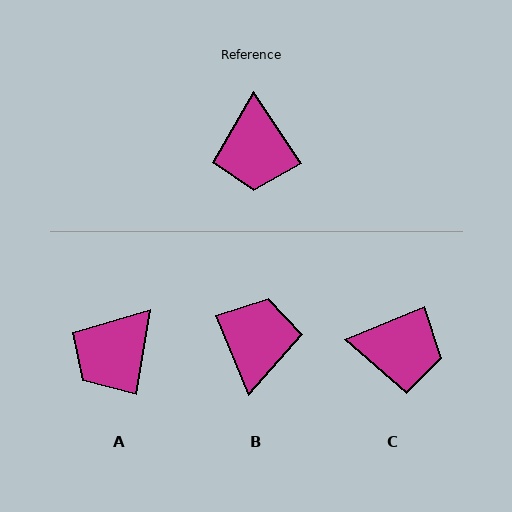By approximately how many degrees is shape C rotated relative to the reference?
Approximately 79 degrees counter-clockwise.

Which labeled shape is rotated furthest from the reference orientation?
B, about 168 degrees away.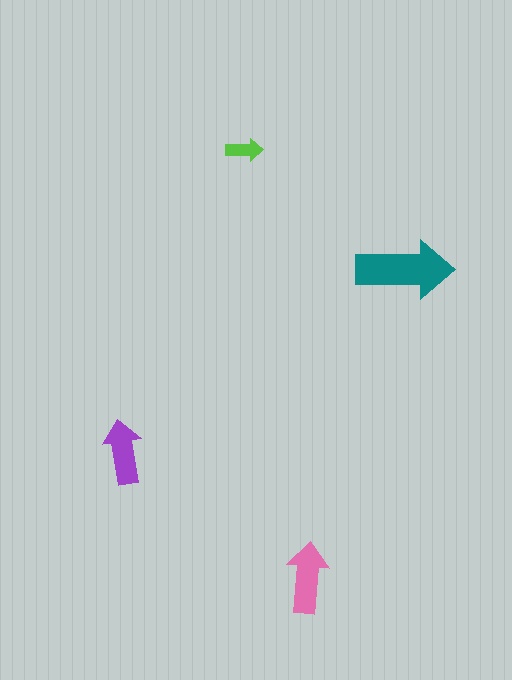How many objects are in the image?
There are 4 objects in the image.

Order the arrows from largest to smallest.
the teal one, the pink one, the purple one, the lime one.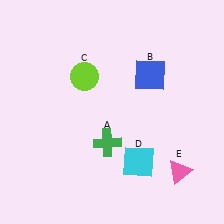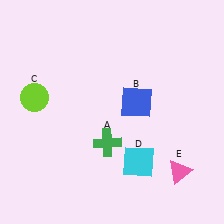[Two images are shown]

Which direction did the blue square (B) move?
The blue square (B) moved down.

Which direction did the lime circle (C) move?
The lime circle (C) moved left.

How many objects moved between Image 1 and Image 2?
2 objects moved between the two images.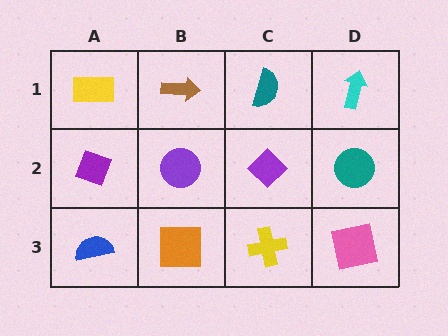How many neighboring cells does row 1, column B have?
3.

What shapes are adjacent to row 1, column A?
A purple diamond (row 2, column A), a brown arrow (row 1, column B).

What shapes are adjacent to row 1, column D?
A teal circle (row 2, column D), a teal semicircle (row 1, column C).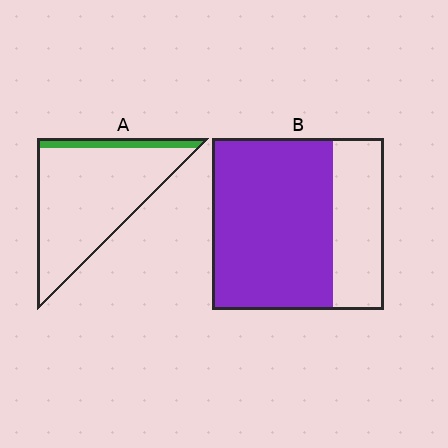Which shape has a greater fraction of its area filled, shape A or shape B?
Shape B.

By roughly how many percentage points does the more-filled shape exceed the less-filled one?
By roughly 60 percentage points (B over A).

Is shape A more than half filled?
No.